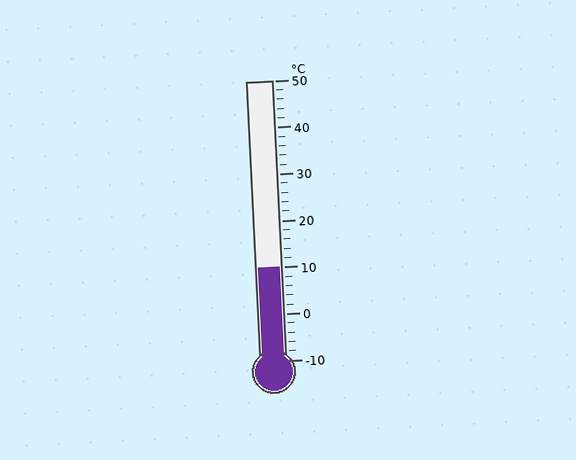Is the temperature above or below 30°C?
The temperature is below 30°C.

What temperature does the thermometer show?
The thermometer shows approximately 10°C.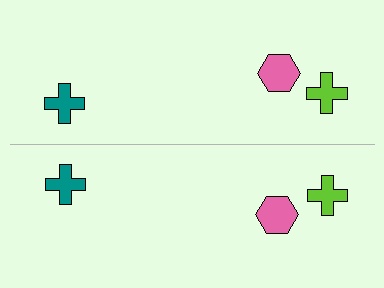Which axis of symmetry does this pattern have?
The pattern has a horizontal axis of symmetry running through the center of the image.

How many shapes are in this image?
There are 6 shapes in this image.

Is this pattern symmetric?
Yes, this pattern has bilateral (reflection) symmetry.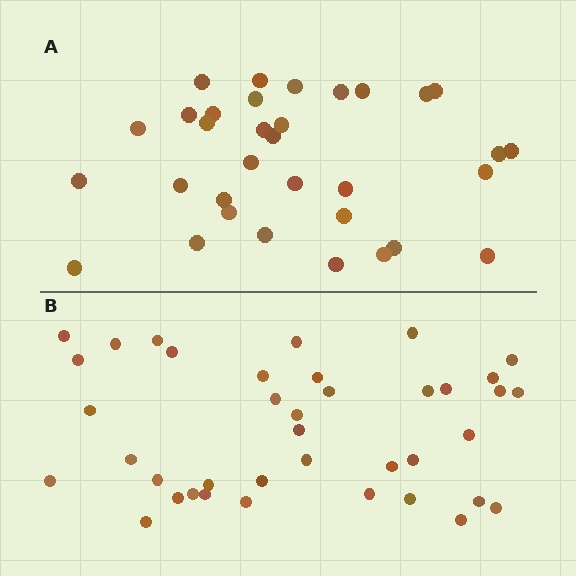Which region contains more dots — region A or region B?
Region B (the bottom region) has more dots.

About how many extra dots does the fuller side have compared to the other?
Region B has about 6 more dots than region A.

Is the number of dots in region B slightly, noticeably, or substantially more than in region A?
Region B has only slightly more — the two regions are fairly close. The ratio is roughly 1.2 to 1.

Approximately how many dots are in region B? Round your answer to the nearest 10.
About 40 dots. (The exact count is 39, which rounds to 40.)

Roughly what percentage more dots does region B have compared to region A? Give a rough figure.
About 20% more.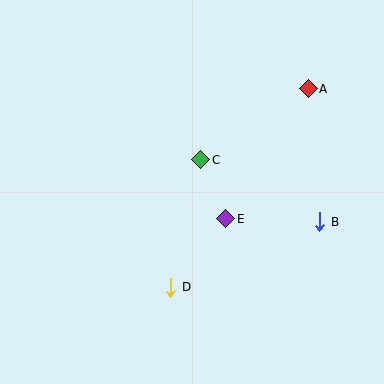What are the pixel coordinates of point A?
Point A is at (308, 89).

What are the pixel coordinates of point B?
Point B is at (320, 222).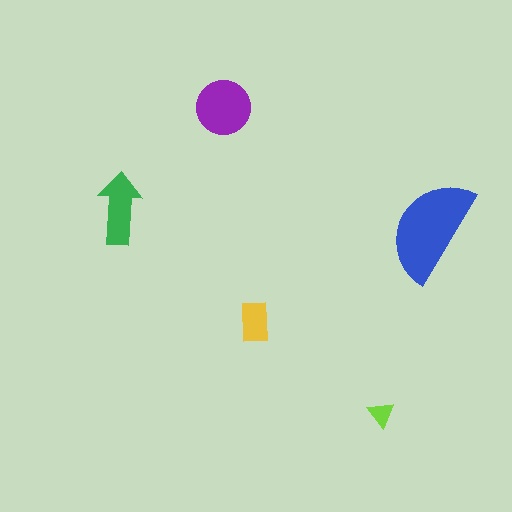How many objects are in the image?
There are 5 objects in the image.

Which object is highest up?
The purple circle is topmost.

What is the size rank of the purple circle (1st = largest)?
2nd.